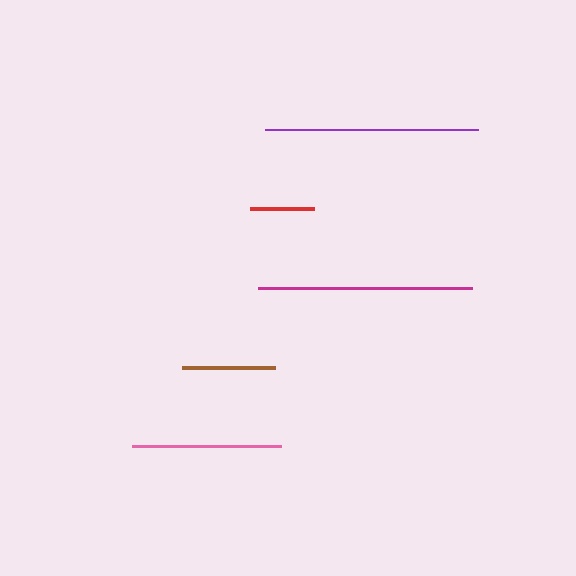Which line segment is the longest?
The magenta line is the longest at approximately 214 pixels.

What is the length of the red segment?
The red segment is approximately 63 pixels long.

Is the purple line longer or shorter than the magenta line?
The magenta line is longer than the purple line.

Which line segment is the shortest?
The red line is the shortest at approximately 63 pixels.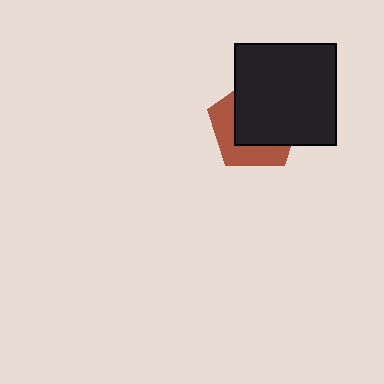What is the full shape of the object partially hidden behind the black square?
The partially hidden object is a brown pentagon.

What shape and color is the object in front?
The object in front is a black square.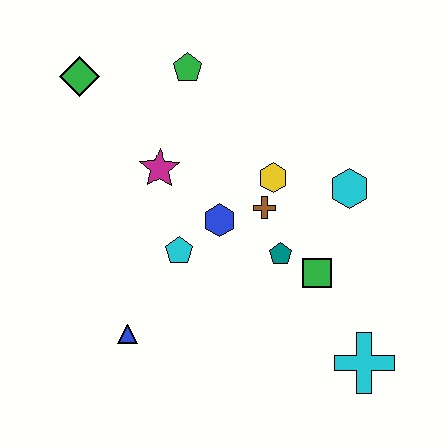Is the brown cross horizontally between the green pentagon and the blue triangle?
No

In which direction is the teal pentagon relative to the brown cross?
The teal pentagon is below the brown cross.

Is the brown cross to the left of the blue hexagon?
No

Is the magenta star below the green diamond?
Yes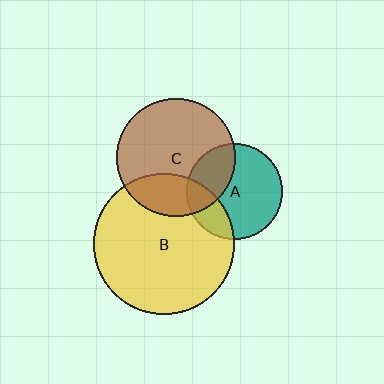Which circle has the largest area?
Circle B (yellow).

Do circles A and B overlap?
Yes.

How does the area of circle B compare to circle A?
Approximately 2.2 times.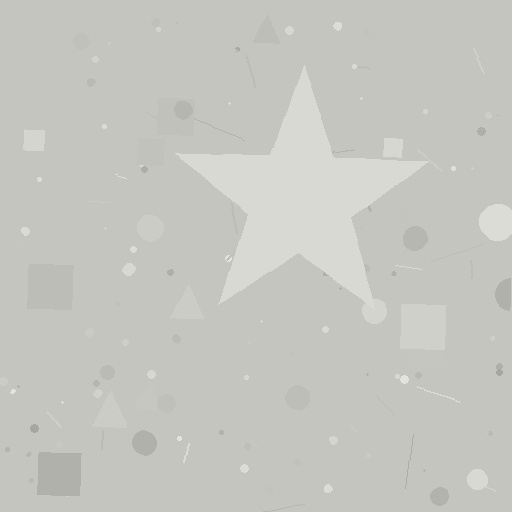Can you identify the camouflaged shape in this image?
The camouflaged shape is a star.